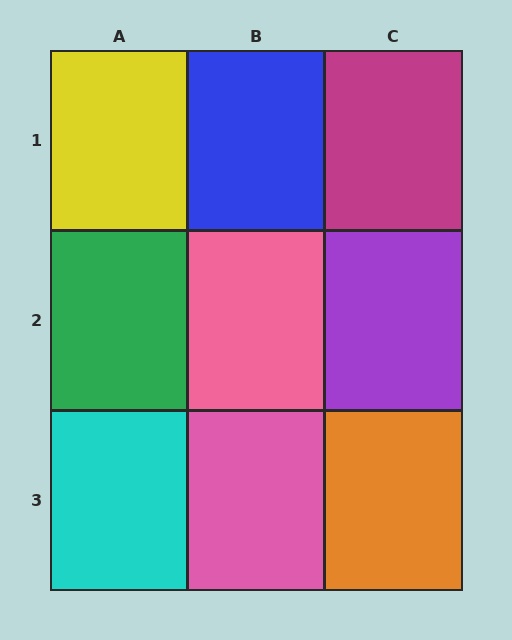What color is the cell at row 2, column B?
Pink.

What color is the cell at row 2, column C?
Purple.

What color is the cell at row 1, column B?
Blue.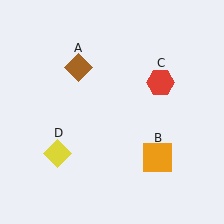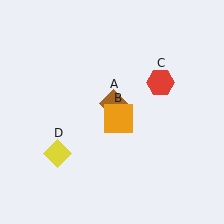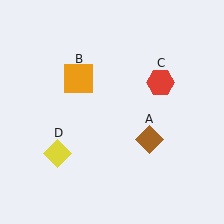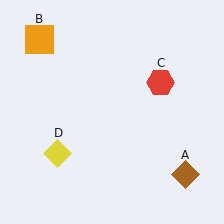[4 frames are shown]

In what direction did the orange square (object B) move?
The orange square (object B) moved up and to the left.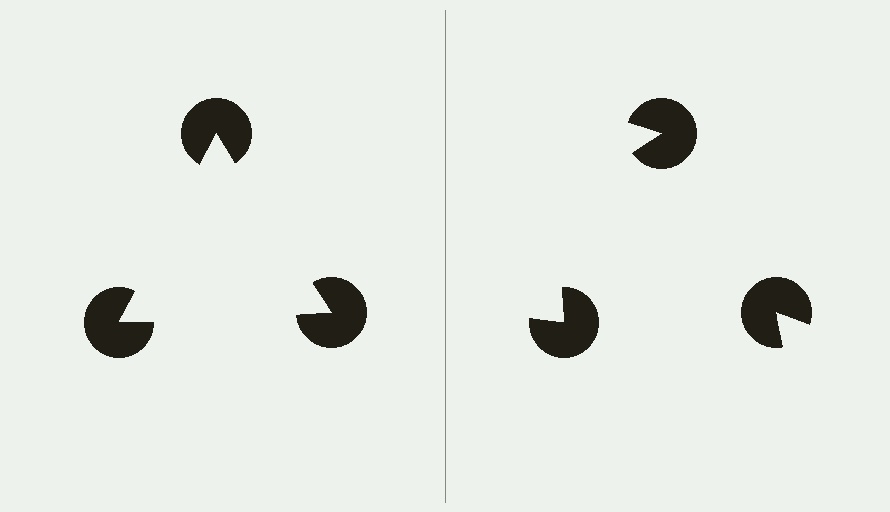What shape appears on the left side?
An illusory triangle.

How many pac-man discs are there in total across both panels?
6 — 3 on each side.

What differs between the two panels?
The pac-man discs are positioned identically on both sides; only the wedge orientations differ. On the left they align to a triangle; on the right they are misaligned.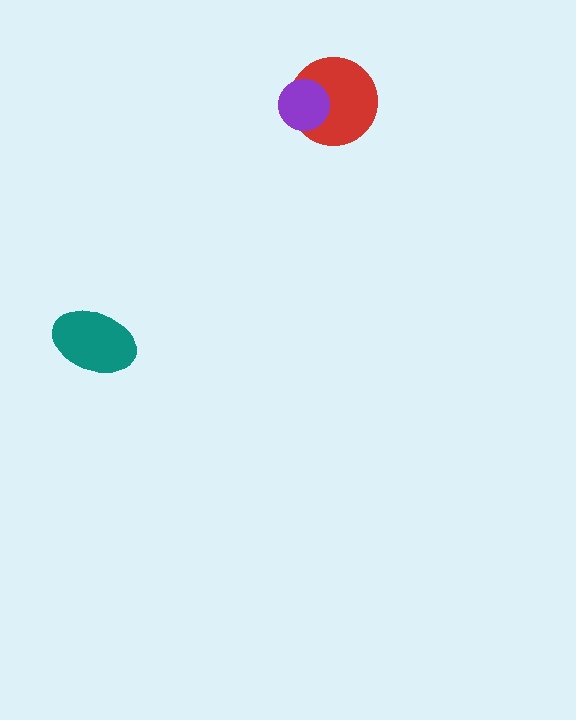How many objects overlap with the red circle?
1 object overlaps with the red circle.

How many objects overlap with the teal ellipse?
0 objects overlap with the teal ellipse.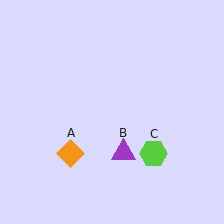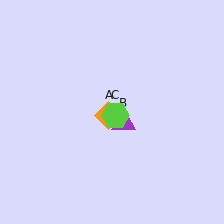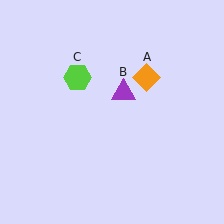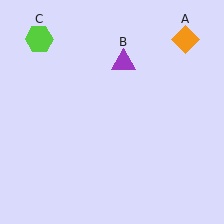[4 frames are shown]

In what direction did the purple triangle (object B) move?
The purple triangle (object B) moved up.